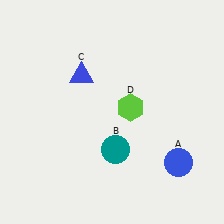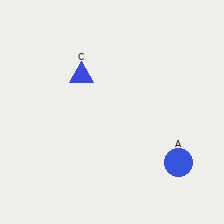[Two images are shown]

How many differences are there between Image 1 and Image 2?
There are 2 differences between the two images.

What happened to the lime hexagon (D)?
The lime hexagon (D) was removed in Image 2. It was in the top-right area of Image 1.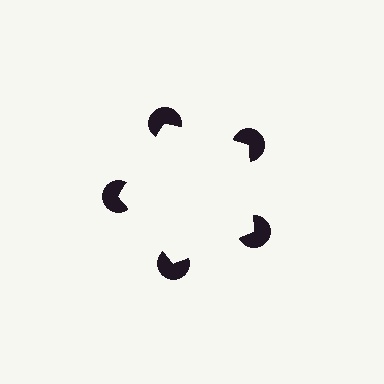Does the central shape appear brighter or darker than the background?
It typically appears slightly brighter than the background, even though no actual brightness change is drawn.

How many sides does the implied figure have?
5 sides.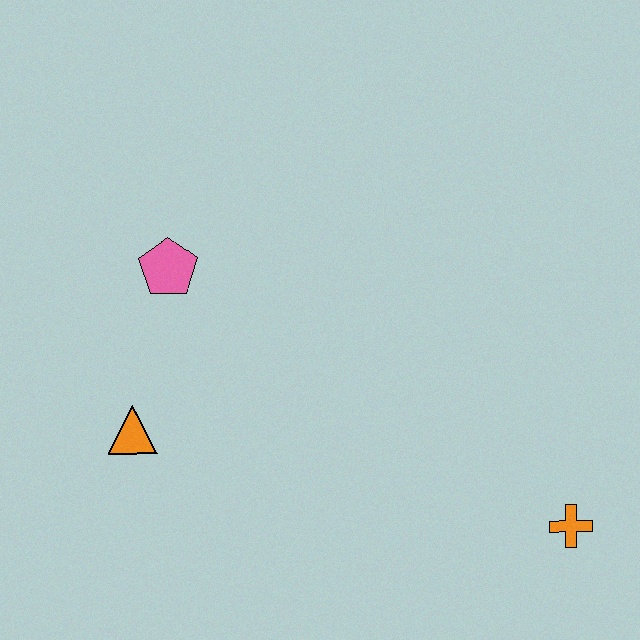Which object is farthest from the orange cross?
The pink pentagon is farthest from the orange cross.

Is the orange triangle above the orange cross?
Yes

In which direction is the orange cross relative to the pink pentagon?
The orange cross is to the right of the pink pentagon.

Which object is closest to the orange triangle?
The pink pentagon is closest to the orange triangle.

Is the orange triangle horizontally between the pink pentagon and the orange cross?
No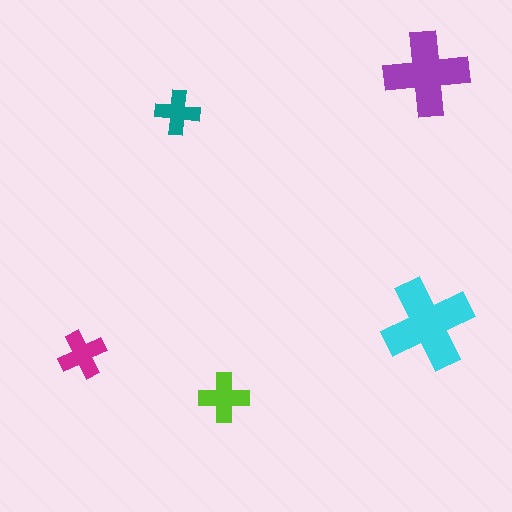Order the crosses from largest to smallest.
the cyan one, the purple one, the lime one, the magenta one, the teal one.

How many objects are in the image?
There are 5 objects in the image.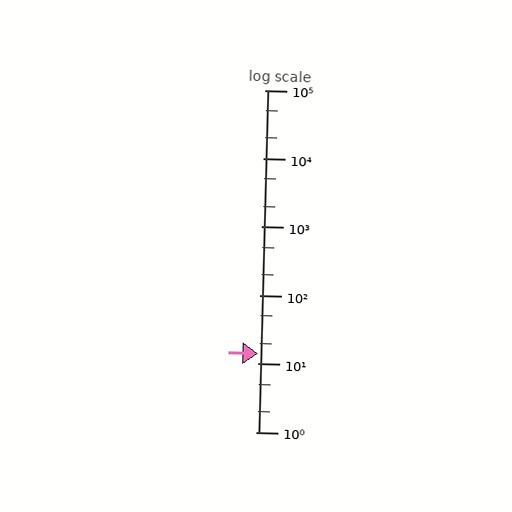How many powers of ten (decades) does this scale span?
The scale spans 5 decades, from 1 to 100000.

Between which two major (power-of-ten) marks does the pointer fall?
The pointer is between 10 and 100.